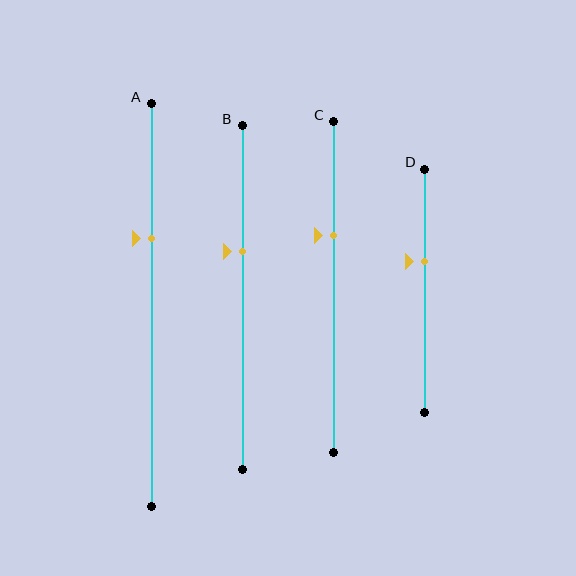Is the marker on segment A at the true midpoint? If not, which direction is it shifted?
No, the marker on segment A is shifted upward by about 17% of the segment length.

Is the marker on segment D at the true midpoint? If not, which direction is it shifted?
No, the marker on segment D is shifted upward by about 12% of the segment length.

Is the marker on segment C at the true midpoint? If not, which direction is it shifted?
No, the marker on segment C is shifted upward by about 16% of the segment length.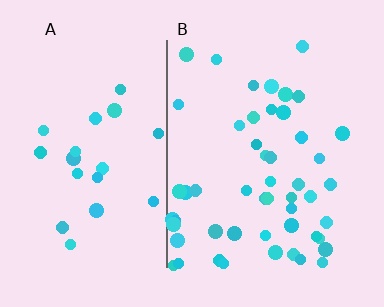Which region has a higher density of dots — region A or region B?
B (the right).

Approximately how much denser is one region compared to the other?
Approximately 2.4× — region B over region A.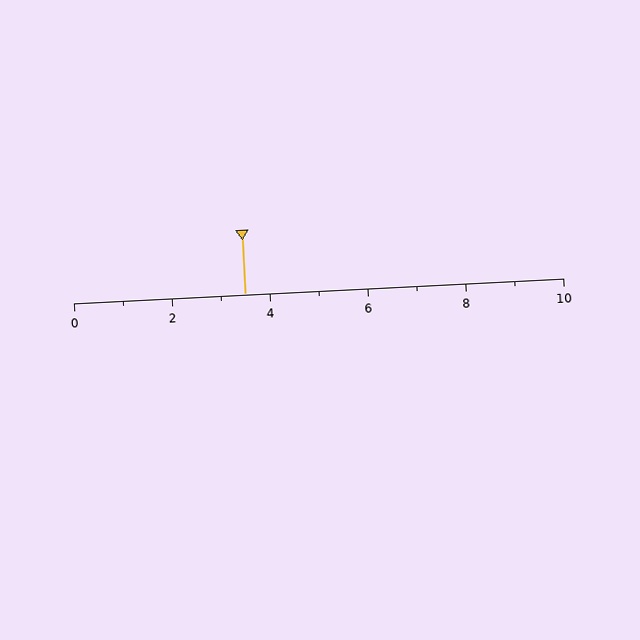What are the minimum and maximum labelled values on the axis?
The axis runs from 0 to 10.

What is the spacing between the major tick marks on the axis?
The major ticks are spaced 2 apart.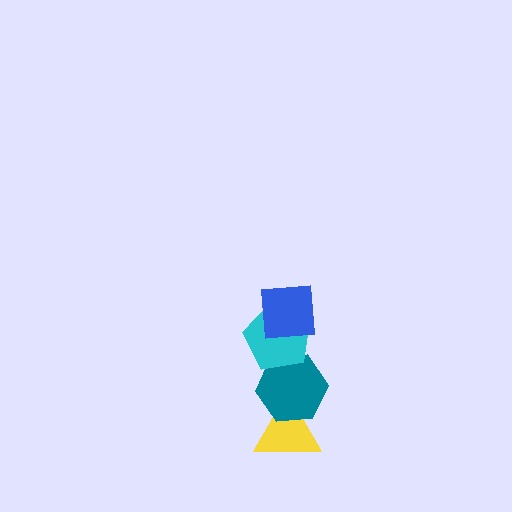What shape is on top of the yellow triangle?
The teal hexagon is on top of the yellow triangle.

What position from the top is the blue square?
The blue square is 1st from the top.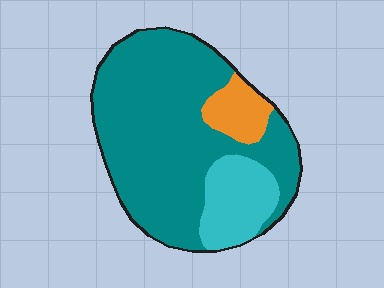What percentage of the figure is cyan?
Cyan covers about 15% of the figure.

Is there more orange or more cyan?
Cyan.